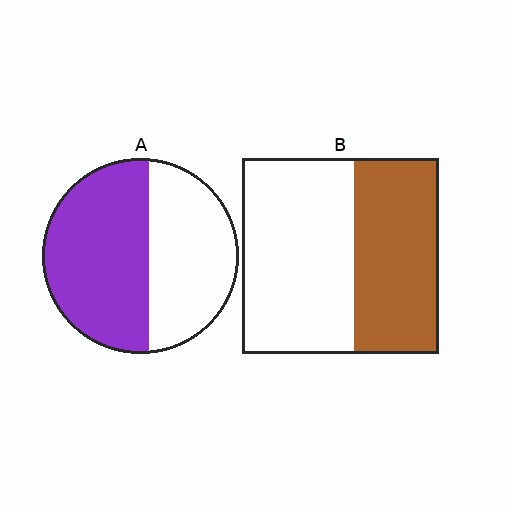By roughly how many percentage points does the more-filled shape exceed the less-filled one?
By roughly 10 percentage points (A over B).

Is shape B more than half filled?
No.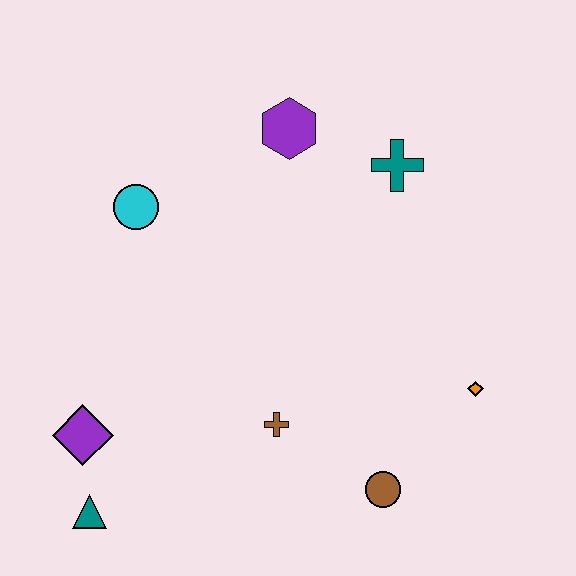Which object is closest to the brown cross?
The brown circle is closest to the brown cross.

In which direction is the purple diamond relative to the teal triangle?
The purple diamond is above the teal triangle.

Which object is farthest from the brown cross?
The purple hexagon is farthest from the brown cross.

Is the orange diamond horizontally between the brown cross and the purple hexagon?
No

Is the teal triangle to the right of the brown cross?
No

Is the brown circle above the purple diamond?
No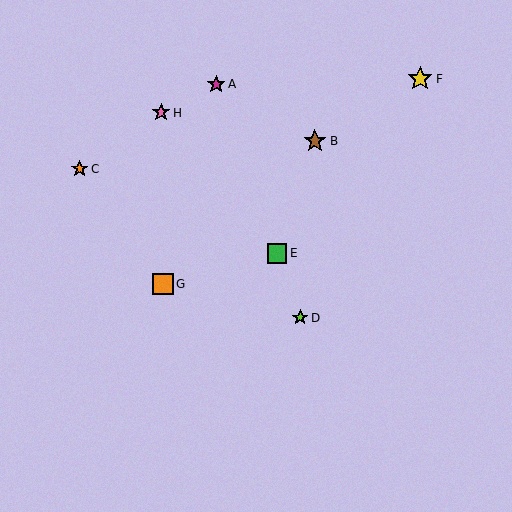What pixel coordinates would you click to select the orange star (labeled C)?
Click at (80, 169) to select the orange star C.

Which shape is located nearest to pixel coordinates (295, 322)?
The lime star (labeled D) at (300, 318) is nearest to that location.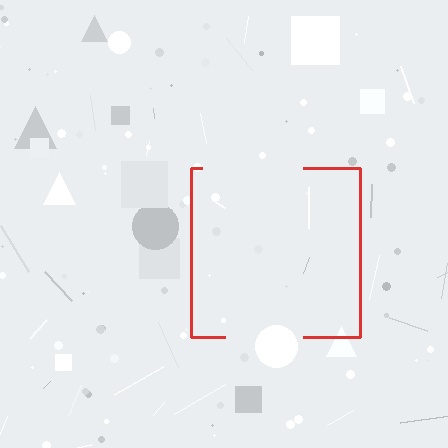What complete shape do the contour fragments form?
The contour fragments form a square.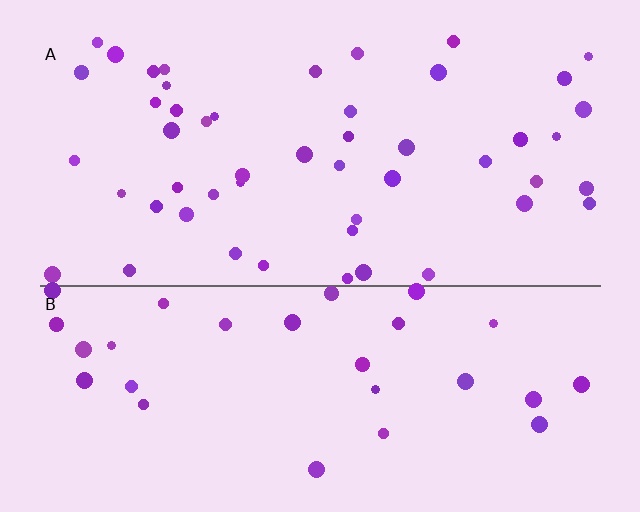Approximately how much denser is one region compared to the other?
Approximately 1.7× — region A over region B.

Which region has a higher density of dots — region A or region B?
A (the top).